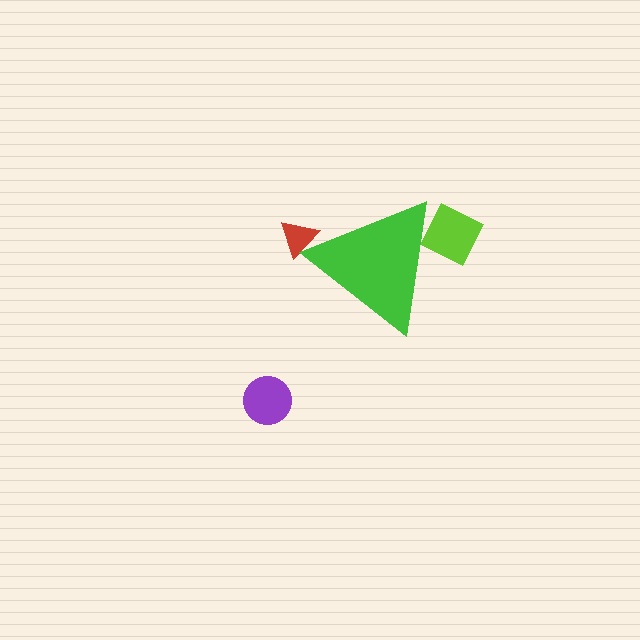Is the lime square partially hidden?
Yes, the lime square is partially hidden behind the green triangle.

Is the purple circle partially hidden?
No, the purple circle is fully visible.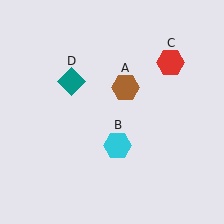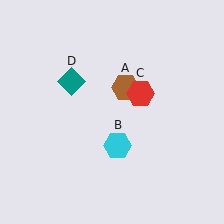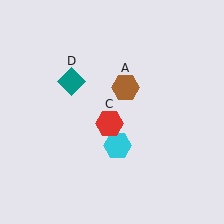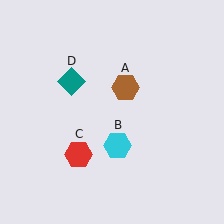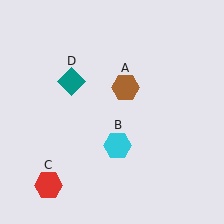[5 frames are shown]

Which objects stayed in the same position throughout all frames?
Brown hexagon (object A) and cyan hexagon (object B) and teal diamond (object D) remained stationary.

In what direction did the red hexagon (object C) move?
The red hexagon (object C) moved down and to the left.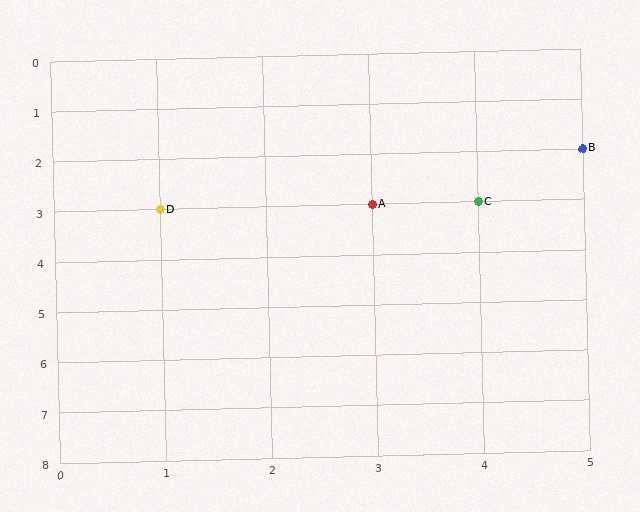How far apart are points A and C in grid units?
Points A and C are 1 column apart.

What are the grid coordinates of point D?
Point D is at grid coordinates (1, 3).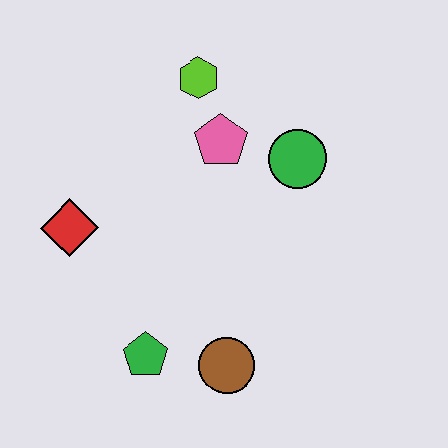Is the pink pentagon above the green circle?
Yes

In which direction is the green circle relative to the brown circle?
The green circle is above the brown circle.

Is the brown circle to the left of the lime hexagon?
No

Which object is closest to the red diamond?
The green pentagon is closest to the red diamond.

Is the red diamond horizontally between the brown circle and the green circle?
No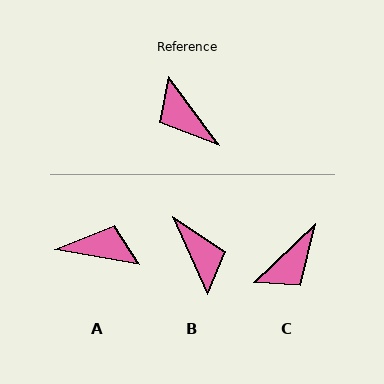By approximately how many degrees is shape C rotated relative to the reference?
Approximately 97 degrees counter-clockwise.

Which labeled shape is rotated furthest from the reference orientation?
B, about 168 degrees away.